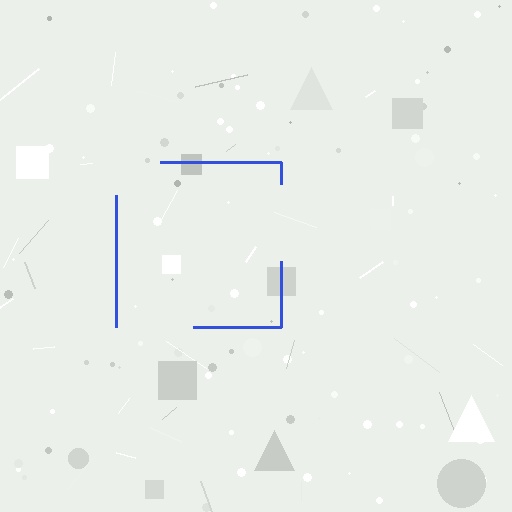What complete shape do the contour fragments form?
The contour fragments form a square.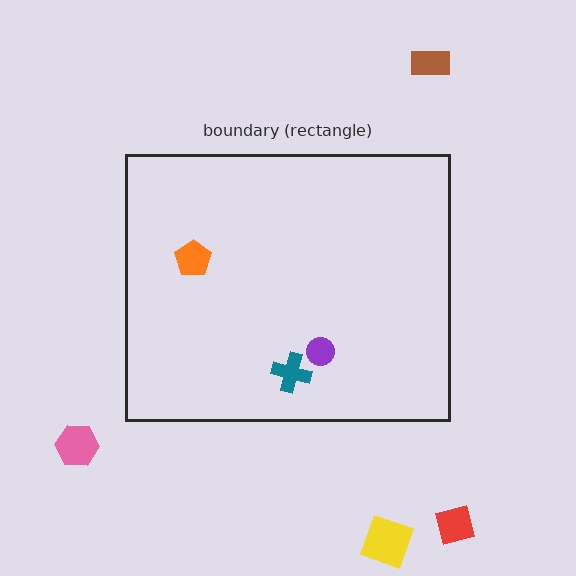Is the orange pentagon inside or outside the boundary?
Inside.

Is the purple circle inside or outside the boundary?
Inside.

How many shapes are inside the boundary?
3 inside, 4 outside.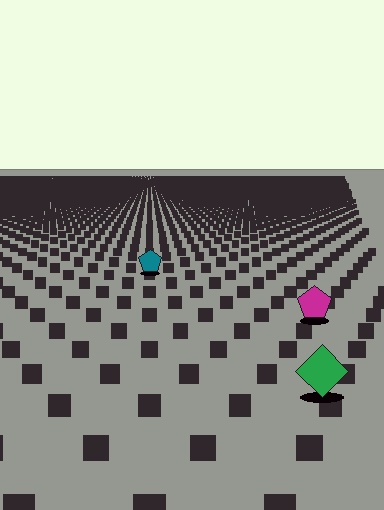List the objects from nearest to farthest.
From nearest to farthest: the green diamond, the magenta pentagon, the teal pentagon.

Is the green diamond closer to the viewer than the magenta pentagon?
Yes. The green diamond is closer — you can tell from the texture gradient: the ground texture is coarser near it.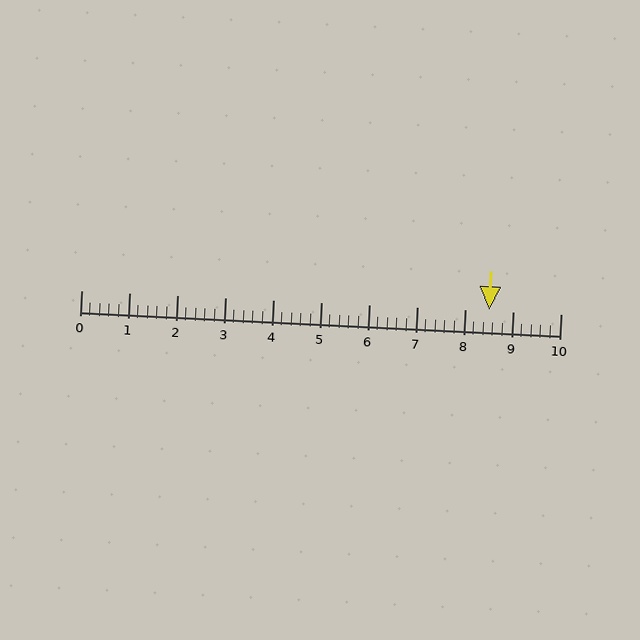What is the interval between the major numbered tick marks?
The major tick marks are spaced 1 units apart.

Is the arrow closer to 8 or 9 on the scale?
The arrow is closer to 9.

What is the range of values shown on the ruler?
The ruler shows values from 0 to 10.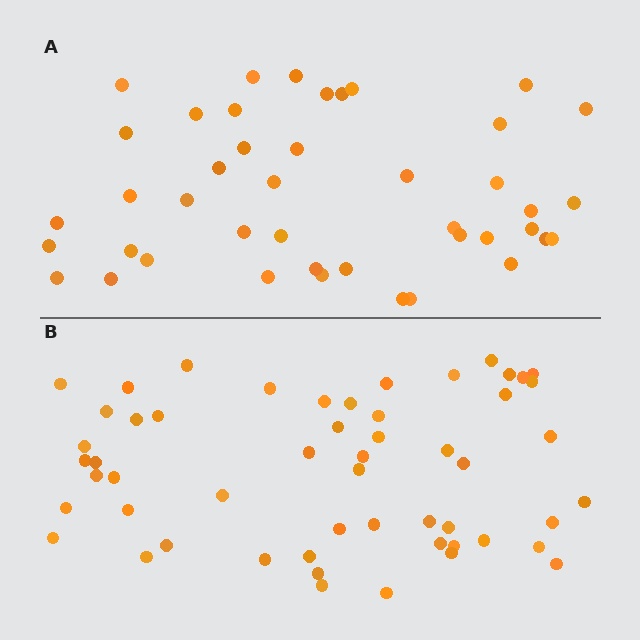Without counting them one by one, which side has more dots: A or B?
Region B (the bottom region) has more dots.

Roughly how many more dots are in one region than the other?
Region B has roughly 12 or so more dots than region A.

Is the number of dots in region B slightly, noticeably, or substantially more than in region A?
Region B has noticeably more, but not dramatically so. The ratio is roughly 1.3 to 1.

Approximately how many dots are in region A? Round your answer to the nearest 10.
About 40 dots. (The exact count is 43, which rounds to 40.)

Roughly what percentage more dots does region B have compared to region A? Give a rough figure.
About 25% more.